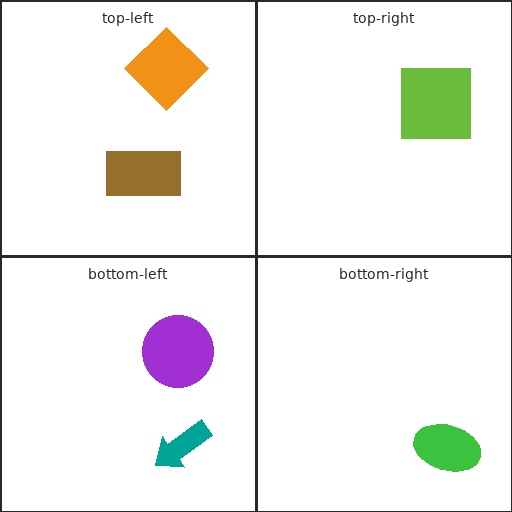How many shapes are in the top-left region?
2.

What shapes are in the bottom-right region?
The green ellipse.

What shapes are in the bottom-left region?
The teal arrow, the purple circle.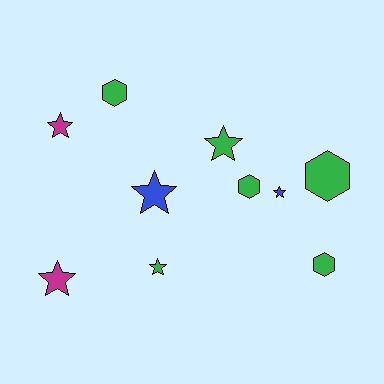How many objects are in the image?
There are 10 objects.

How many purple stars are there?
There are no purple stars.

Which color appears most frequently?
Green, with 6 objects.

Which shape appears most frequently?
Star, with 6 objects.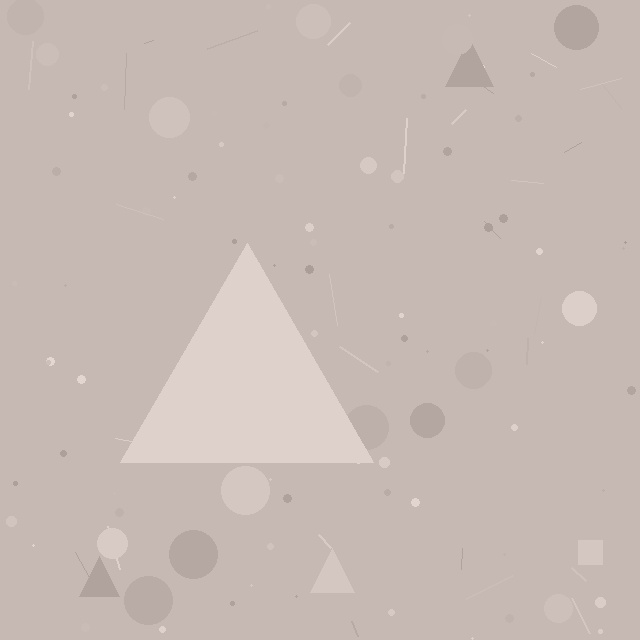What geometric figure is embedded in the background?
A triangle is embedded in the background.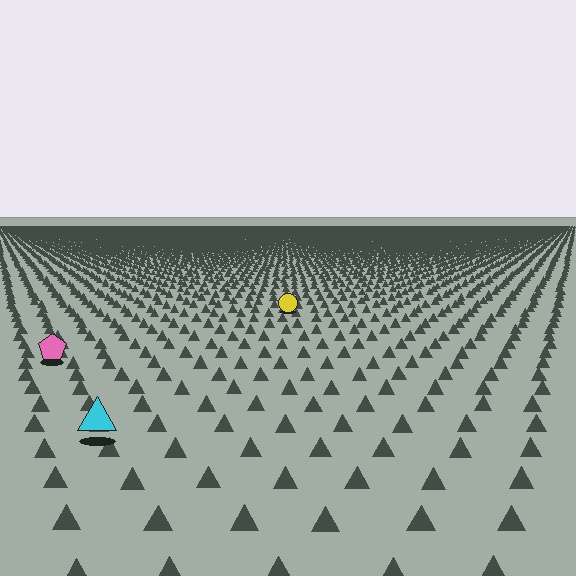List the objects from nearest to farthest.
From nearest to farthest: the cyan triangle, the pink pentagon, the yellow circle.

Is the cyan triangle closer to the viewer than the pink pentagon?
Yes. The cyan triangle is closer — you can tell from the texture gradient: the ground texture is coarser near it.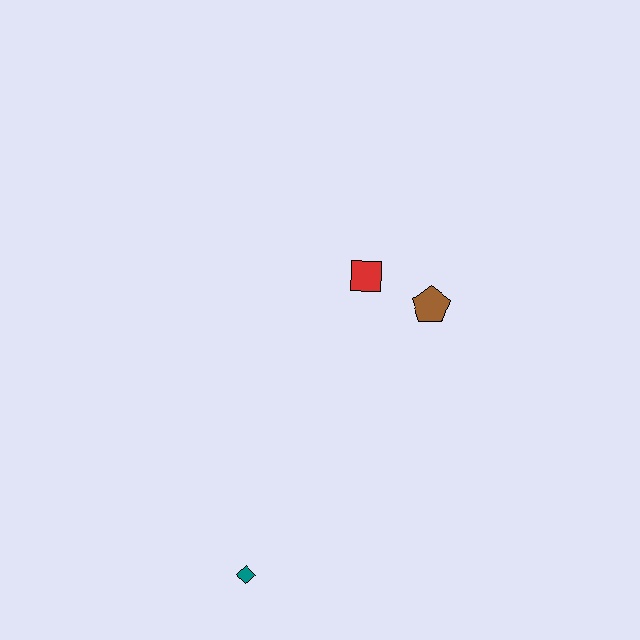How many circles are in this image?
There are no circles.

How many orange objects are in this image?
There are no orange objects.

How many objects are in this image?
There are 3 objects.